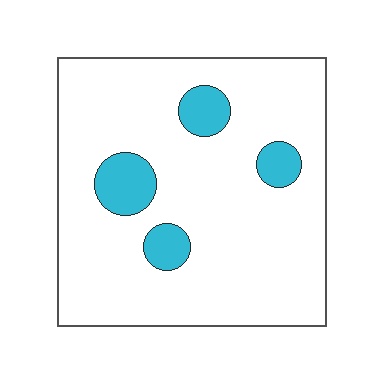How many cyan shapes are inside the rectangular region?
4.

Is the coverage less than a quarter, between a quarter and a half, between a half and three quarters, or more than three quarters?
Less than a quarter.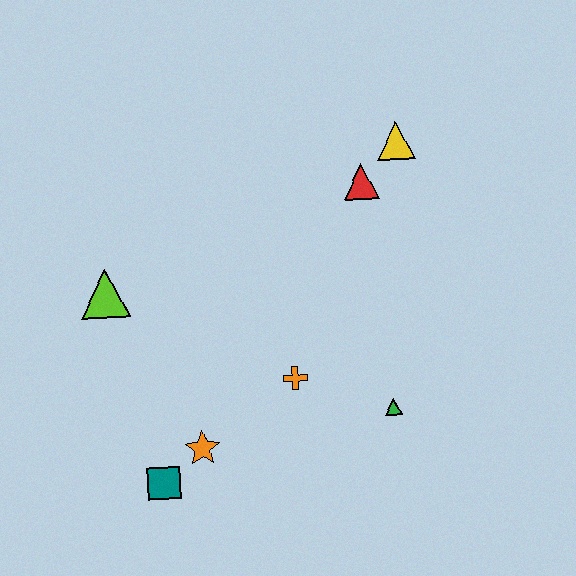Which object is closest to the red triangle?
The yellow triangle is closest to the red triangle.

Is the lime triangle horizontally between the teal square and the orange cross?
No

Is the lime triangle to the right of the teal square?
No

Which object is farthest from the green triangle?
The lime triangle is farthest from the green triangle.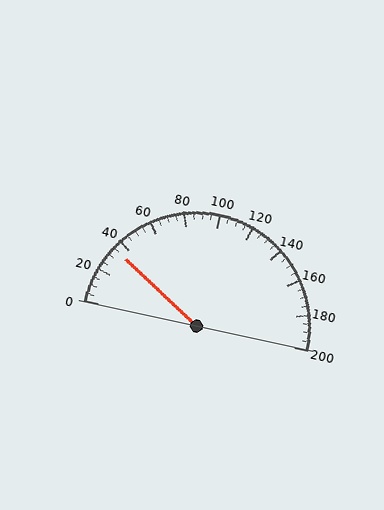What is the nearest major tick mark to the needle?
The nearest major tick mark is 40.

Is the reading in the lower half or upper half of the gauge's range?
The reading is in the lower half of the range (0 to 200).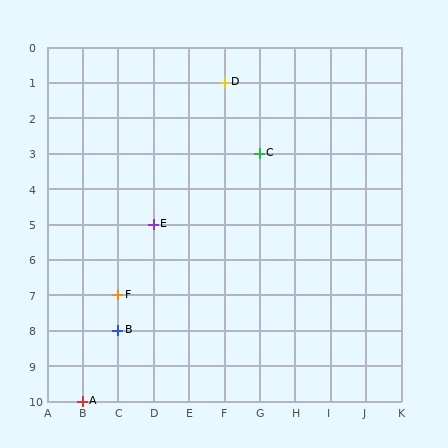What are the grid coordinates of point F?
Point F is at grid coordinates (C, 7).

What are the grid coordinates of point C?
Point C is at grid coordinates (G, 3).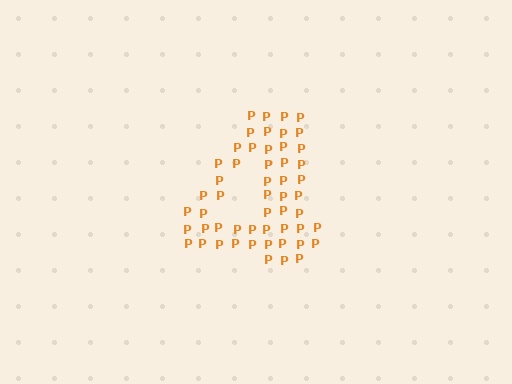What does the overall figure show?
The overall figure shows the digit 4.